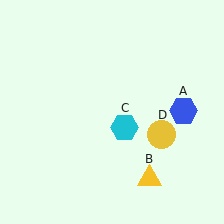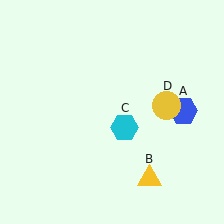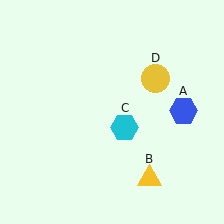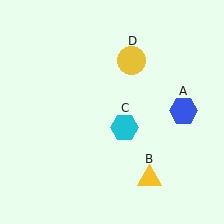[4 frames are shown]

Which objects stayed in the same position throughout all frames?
Blue hexagon (object A) and yellow triangle (object B) and cyan hexagon (object C) remained stationary.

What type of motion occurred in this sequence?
The yellow circle (object D) rotated counterclockwise around the center of the scene.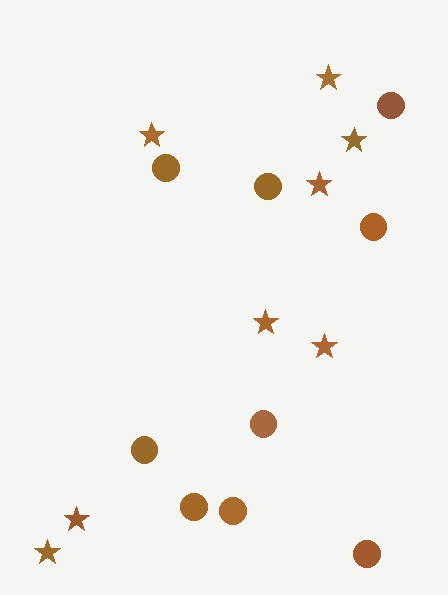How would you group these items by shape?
There are 2 groups: one group of circles (9) and one group of stars (8).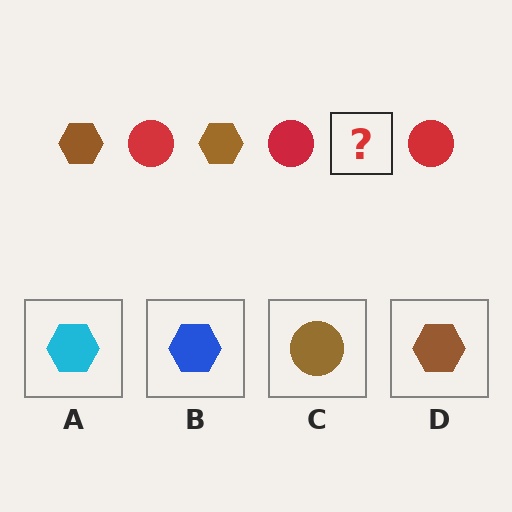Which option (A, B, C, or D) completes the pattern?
D.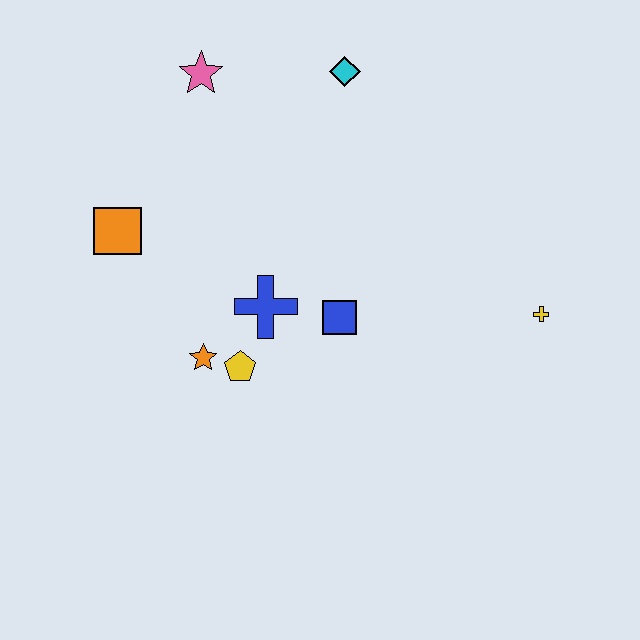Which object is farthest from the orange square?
The yellow cross is farthest from the orange square.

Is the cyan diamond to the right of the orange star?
Yes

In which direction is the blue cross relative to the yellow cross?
The blue cross is to the left of the yellow cross.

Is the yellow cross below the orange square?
Yes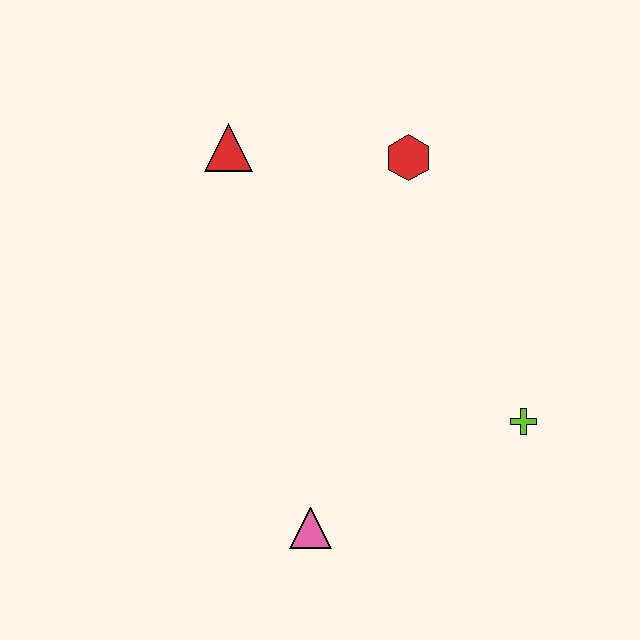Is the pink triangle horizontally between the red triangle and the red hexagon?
Yes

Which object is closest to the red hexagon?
The red triangle is closest to the red hexagon.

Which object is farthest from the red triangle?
The lime cross is farthest from the red triangle.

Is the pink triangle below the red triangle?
Yes